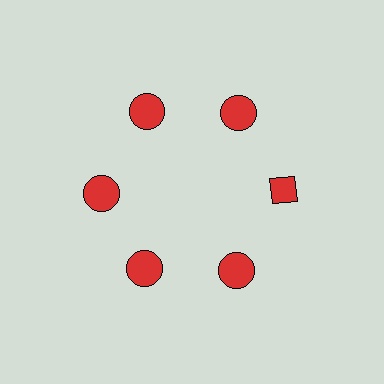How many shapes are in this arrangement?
There are 6 shapes arranged in a ring pattern.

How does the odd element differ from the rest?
It has a different shape: diamond instead of circle.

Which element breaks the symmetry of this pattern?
The red diamond at roughly the 3 o'clock position breaks the symmetry. All other shapes are red circles.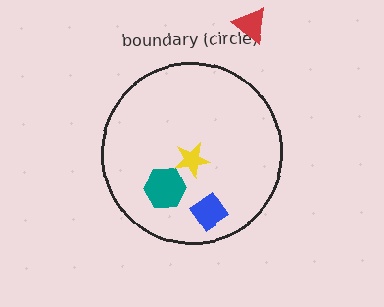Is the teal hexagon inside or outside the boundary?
Inside.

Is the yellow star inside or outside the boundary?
Inside.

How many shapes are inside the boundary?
3 inside, 1 outside.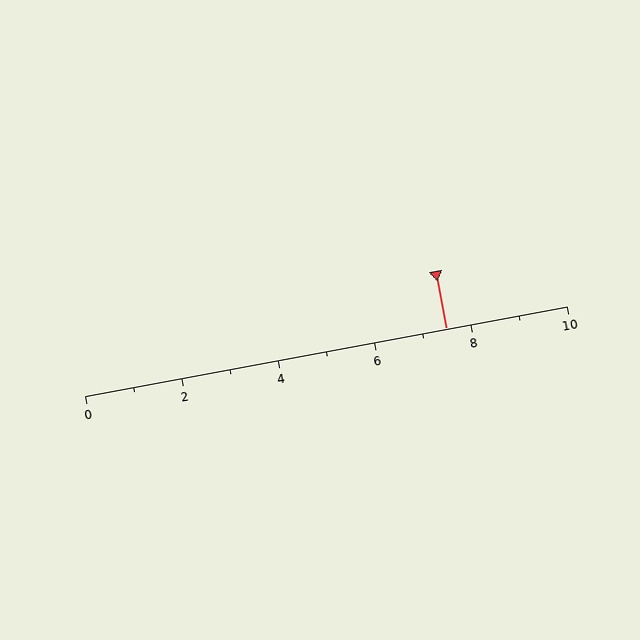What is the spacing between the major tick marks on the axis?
The major ticks are spaced 2 apart.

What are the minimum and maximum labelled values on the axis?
The axis runs from 0 to 10.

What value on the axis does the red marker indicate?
The marker indicates approximately 7.5.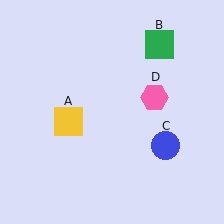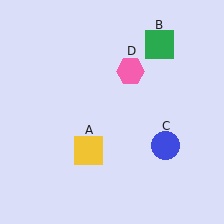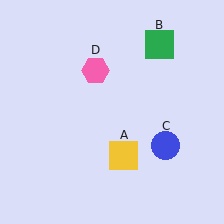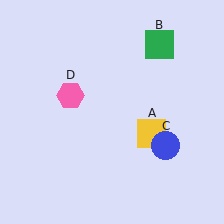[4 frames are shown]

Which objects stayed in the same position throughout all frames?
Green square (object B) and blue circle (object C) remained stationary.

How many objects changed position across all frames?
2 objects changed position: yellow square (object A), pink hexagon (object D).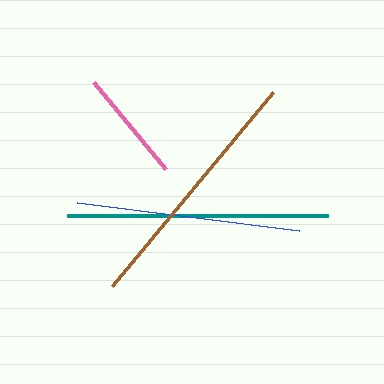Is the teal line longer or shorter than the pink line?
The teal line is longer than the pink line.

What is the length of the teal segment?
The teal segment is approximately 261 pixels long.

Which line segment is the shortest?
The pink line is the shortest at approximately 113 pixels.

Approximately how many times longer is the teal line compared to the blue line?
The teal line is approximately 1.2 times the length of the blue line.